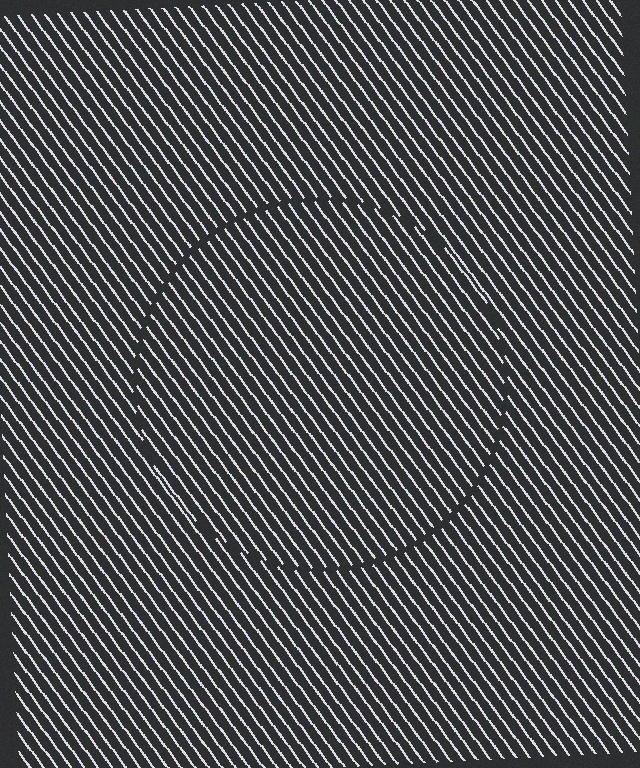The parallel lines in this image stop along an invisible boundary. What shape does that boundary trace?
An illusory circle. The interior of the shape contains the same grating, shifted by half a period — the contour is defined by the phase discontinuity where line-ends from the inner and outer gratings abut.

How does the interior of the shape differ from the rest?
The interior of the shape contains the same grating, shifted by half a period — the contour is defined by the phase discontinuity where line-ends from the inner and outer gratings abut.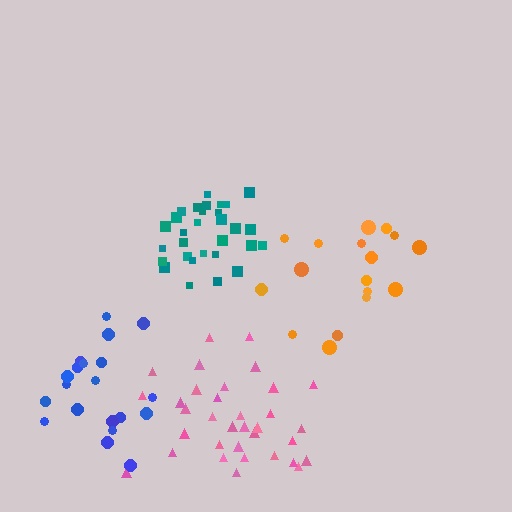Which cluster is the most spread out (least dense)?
Blue.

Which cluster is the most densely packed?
Teal.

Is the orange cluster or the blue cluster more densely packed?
Orange.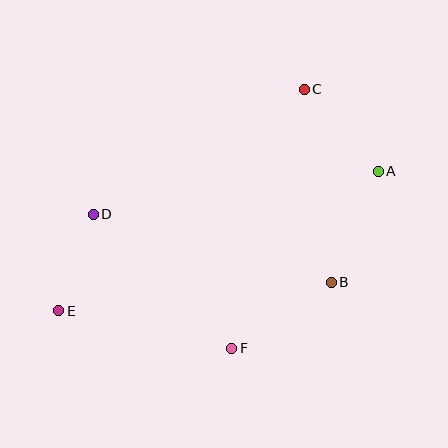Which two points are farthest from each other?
Points A and E are farthest from each other.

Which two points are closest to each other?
Points D and E are closest to each other.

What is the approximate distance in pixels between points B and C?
The distance between B and C is approximately 195 pixels.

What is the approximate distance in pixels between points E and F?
The distance between E and F is approximately 177 pixels.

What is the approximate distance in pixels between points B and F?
The distance between B and F is approximately 119 pixels.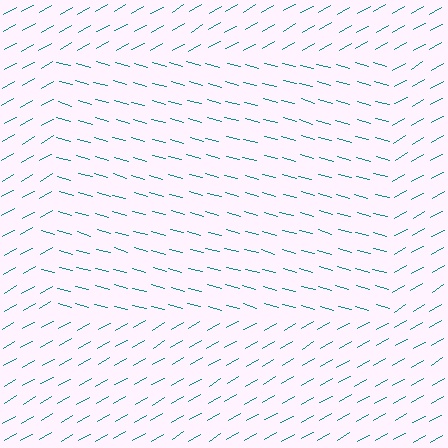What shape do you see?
I see a rectangle.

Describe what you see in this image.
The image is filled with small teal line segments. A rectangle region in the image has lines oriented differently from the surrounding lines, creating a visible texture boundary.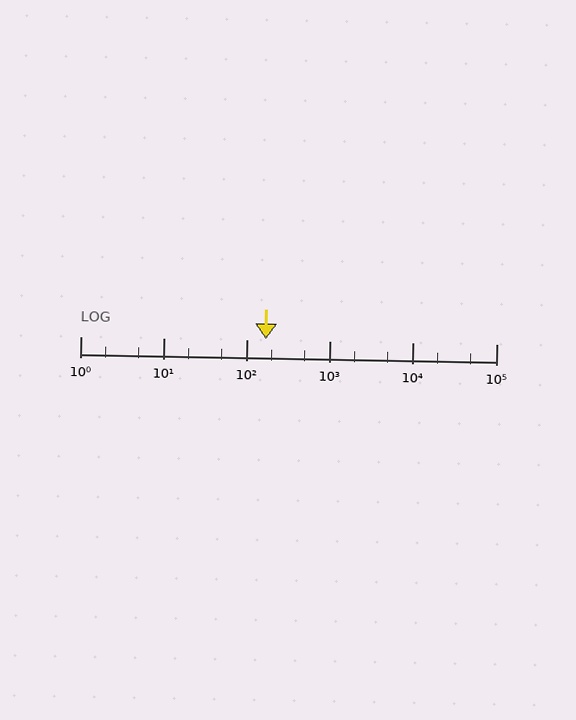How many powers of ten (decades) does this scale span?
The scale spans 5 decades, from 1 to 100000.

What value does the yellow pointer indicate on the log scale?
The pointer indicates approximately 170.